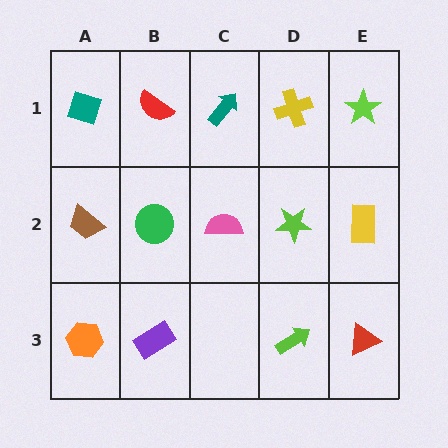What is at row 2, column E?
A yellow rectangle.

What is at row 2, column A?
A brown trapezoid.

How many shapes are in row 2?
5 shapes.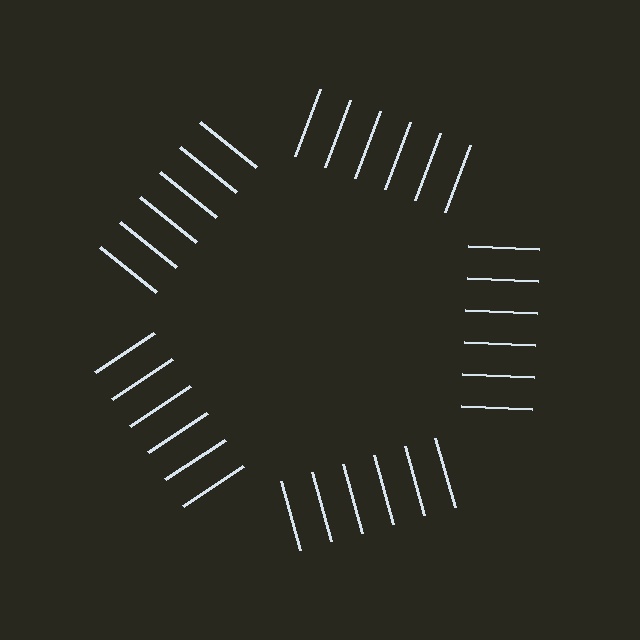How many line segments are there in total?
30 — 6 along each of the 5 edges.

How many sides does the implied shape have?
5 sides — the line-ends trace a pentagon.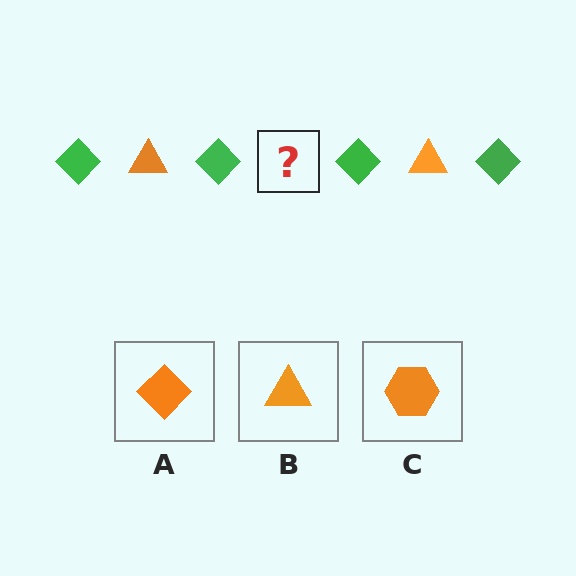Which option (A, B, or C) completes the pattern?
B.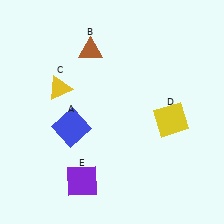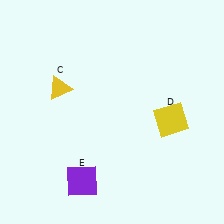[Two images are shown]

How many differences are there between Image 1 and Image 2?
There are 2 differences between the two images.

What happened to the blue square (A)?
The blue square (A) was removed in Image 2. It was in the bottom-left area of Image 1.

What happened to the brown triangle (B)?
The brown triangle (B) was removed in Image 2. It was in the top-left area of Image 1.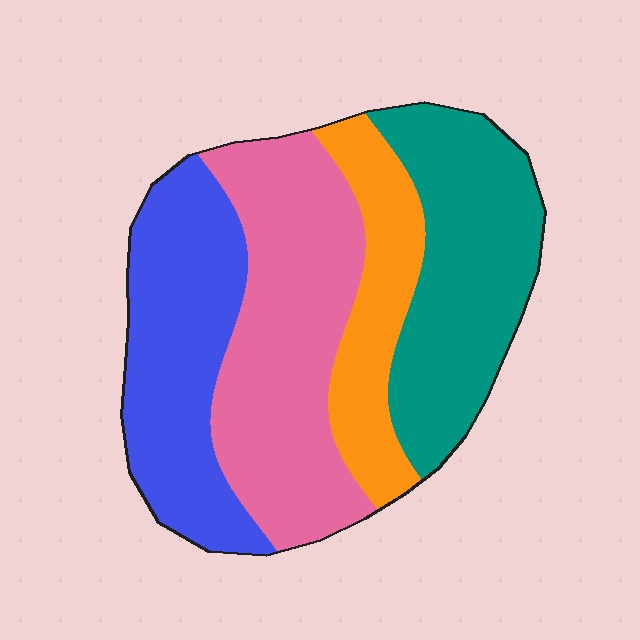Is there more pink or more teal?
Pink.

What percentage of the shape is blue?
Blue covers roughly 25% of the shape.